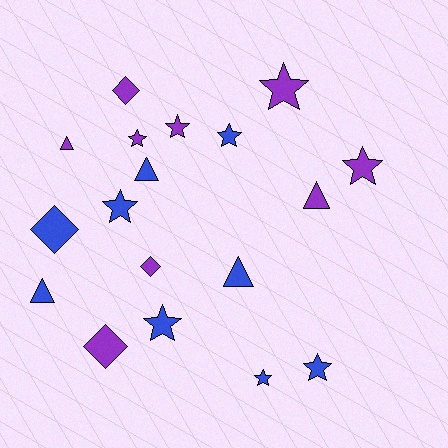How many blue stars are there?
There are 5 blue stars.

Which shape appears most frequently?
Star, with 9 objects.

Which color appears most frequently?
Purple, with 9 objects.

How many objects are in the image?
There are 18 objects.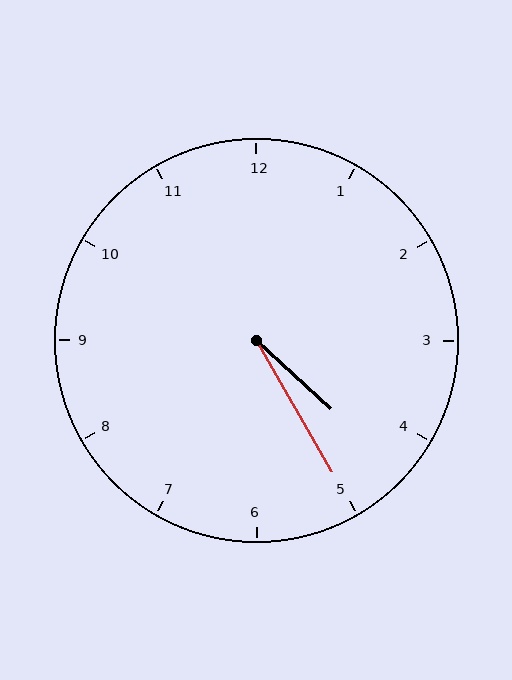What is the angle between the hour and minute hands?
Approximately 18 degrees.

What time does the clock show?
4:25.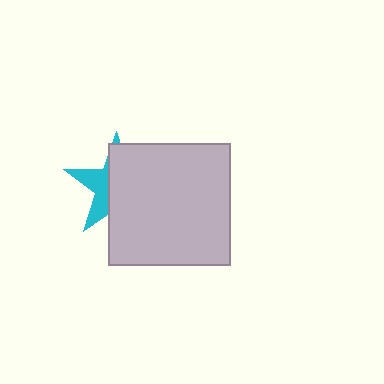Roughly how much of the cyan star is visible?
A small part of it is visible (roughly 36%).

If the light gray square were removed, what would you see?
You would see the complete cyan star.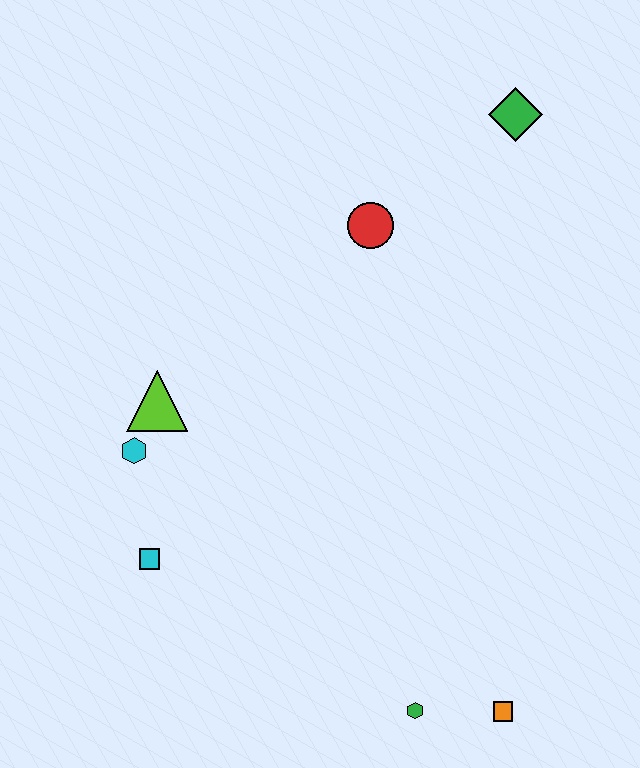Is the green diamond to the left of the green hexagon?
No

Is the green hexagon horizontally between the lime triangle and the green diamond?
Yes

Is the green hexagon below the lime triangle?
Yes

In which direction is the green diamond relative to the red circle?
The green diamond is to the right of the red circle.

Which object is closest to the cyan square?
The cyan hexagon is closest to the cyan square.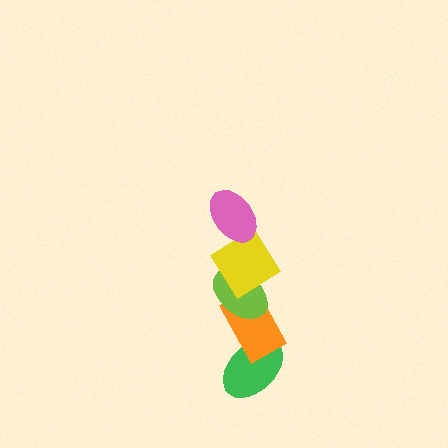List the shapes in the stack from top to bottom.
From top to bottom: the pink ellipse, the yellow diamond, the lime ellipse, the orange rectangle, the green ellipse.